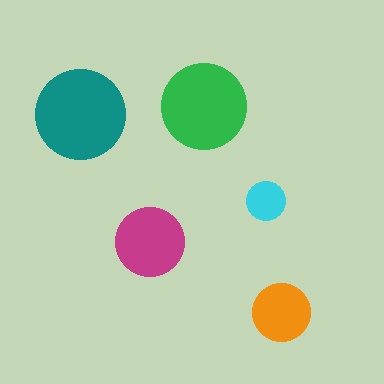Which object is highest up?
The green circle is topmost.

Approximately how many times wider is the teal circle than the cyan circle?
About 2.5 times wider.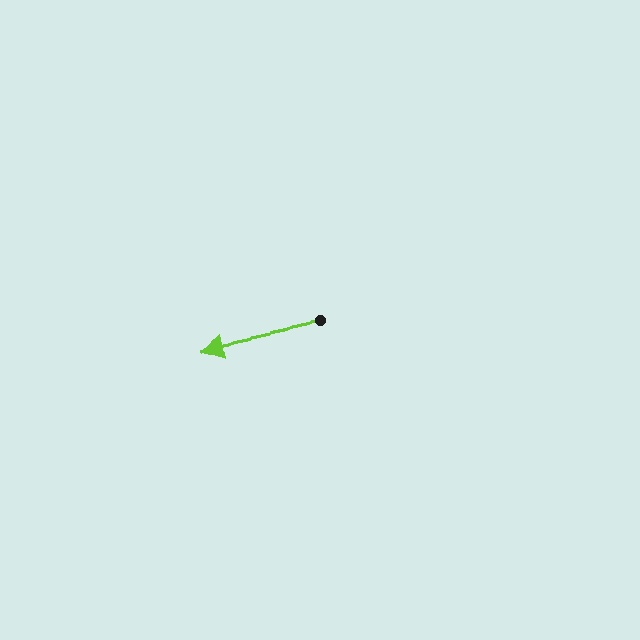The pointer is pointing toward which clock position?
Roughly 9 o'clock.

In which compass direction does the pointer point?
West.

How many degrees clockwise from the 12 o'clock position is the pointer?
Approximately 258 degrees.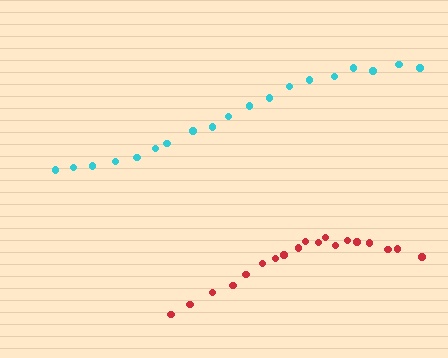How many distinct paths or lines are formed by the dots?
There are 2 distinct paths.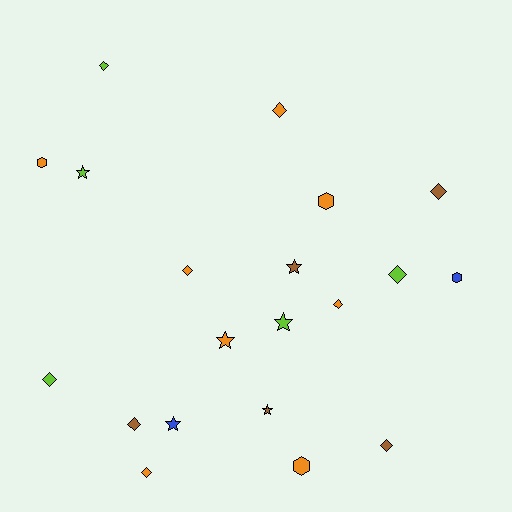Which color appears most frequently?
Orange, with 8 objects.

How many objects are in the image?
There are 20 objects.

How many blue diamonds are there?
There are no blue diamonds.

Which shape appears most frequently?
Diamond, with 10 objects.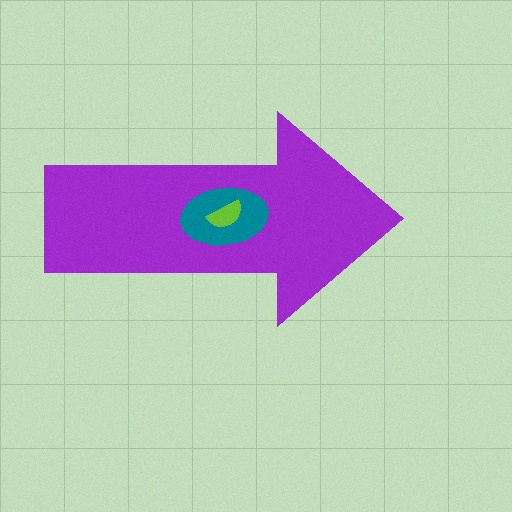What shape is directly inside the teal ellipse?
The lime semicircle.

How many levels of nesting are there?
3.